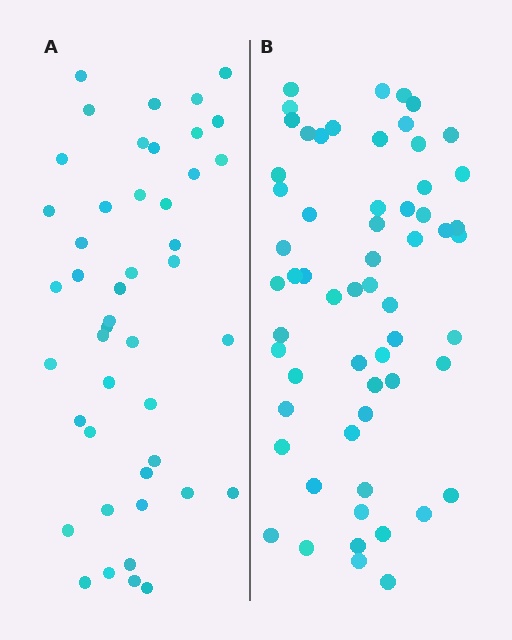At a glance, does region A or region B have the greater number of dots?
Region B (the right region) has more dots.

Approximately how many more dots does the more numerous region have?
Region B has approximately 15 more dots than region A.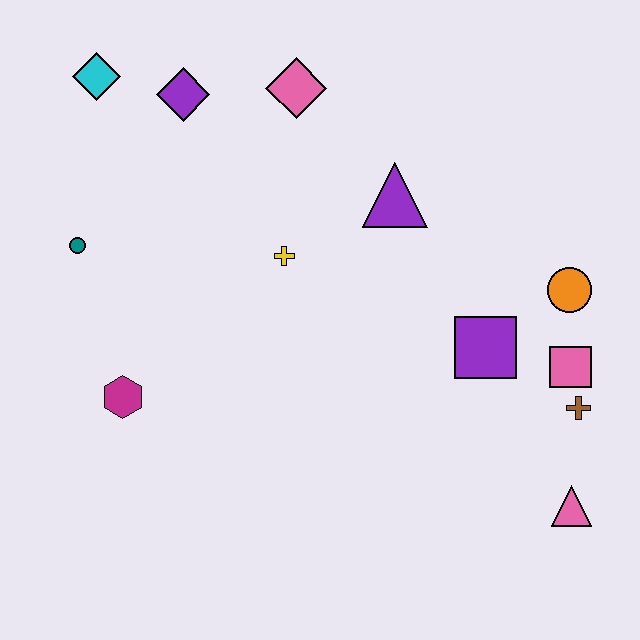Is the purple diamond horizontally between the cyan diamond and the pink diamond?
Yes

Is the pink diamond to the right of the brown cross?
No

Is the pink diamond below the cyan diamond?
Yes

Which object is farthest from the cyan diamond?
The pink triangle is farthest from the cyan diamond.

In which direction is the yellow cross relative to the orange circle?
The yellow cross is to the left of the orange circle.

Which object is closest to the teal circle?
The magenta hexagon is closest to the teal circle.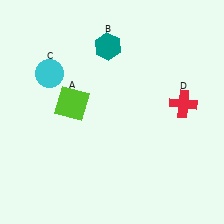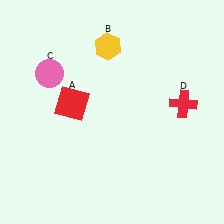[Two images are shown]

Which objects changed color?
A changed from lime to red. B changed from teal to yellow. C changed from cyan to pink.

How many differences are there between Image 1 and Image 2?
There are 3 differences between the two images.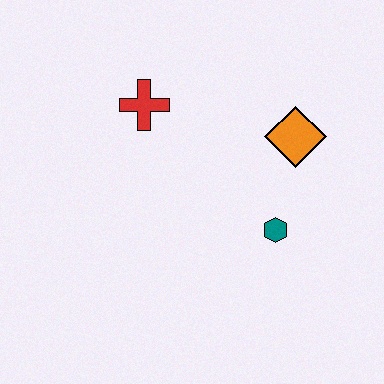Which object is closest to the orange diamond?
The teal hexagon is closest to the orange diamond.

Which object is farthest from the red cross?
The teal hexagon is farthest from the red cross.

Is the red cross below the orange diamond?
No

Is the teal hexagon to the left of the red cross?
No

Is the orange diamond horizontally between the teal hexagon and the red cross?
No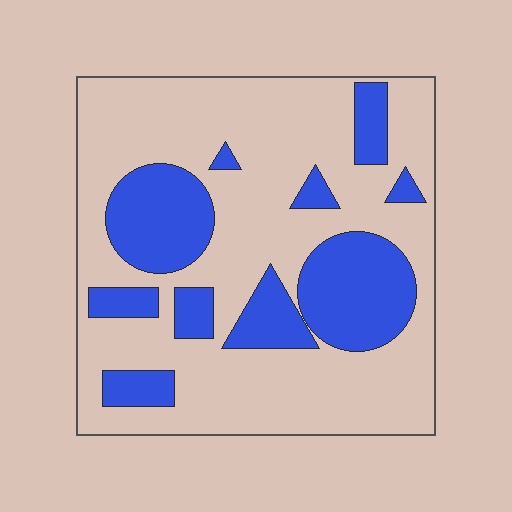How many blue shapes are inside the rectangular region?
10.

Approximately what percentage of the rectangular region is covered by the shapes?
Approximately 30%.